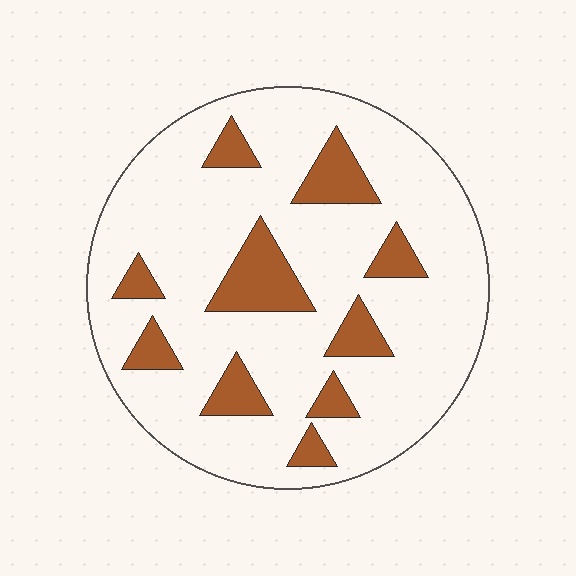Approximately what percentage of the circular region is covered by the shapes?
Approximately 20%.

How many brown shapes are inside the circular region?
10.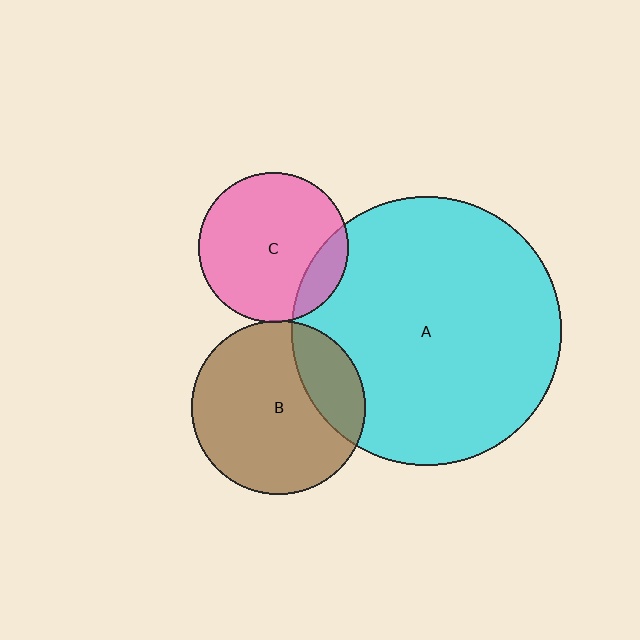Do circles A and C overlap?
Yes.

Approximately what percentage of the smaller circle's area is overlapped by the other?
Approximately 15%.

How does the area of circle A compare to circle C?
Approximately 3.2 times.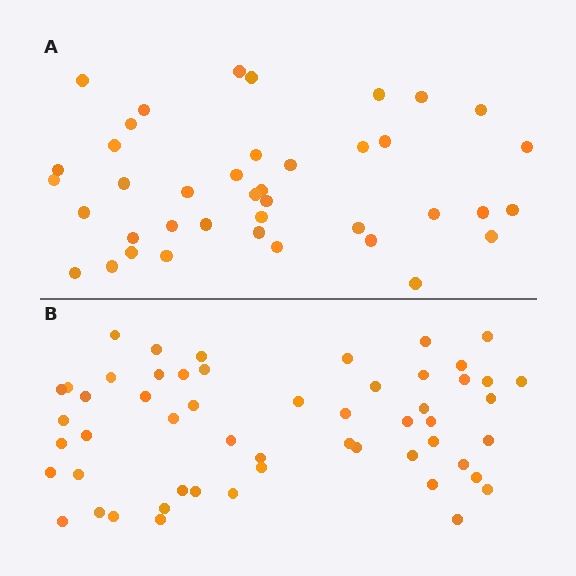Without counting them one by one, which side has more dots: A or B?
Region B (the bottom region) has more dots.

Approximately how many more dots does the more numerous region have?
Region B has approximately 15 more dots than region A.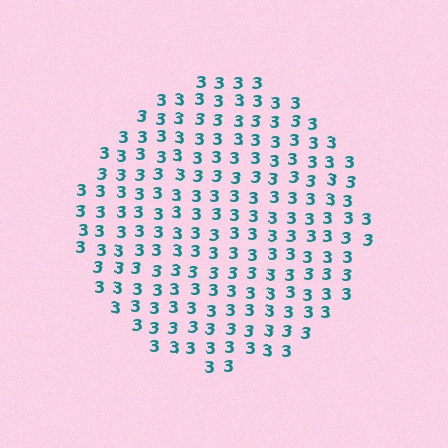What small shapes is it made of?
It is made of small digit 3's.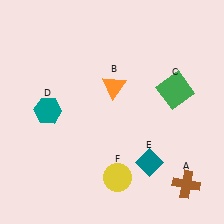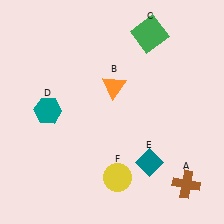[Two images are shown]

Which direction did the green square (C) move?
The green square (C) moved up.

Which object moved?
The green square (C) moved up.